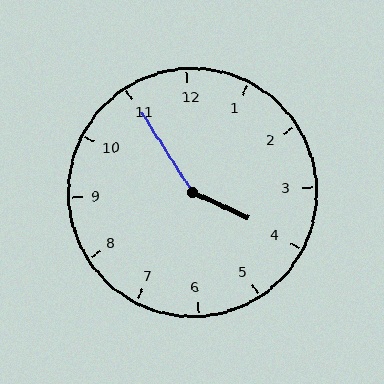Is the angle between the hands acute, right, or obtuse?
It is obtuse.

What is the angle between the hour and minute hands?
Approximately 148 degrees.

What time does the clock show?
3:55.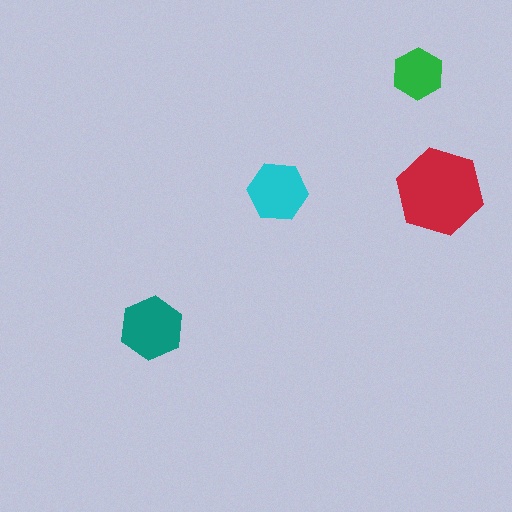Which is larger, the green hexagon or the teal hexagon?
The teal one.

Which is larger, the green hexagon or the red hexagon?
The red one.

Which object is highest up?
The green hexagon is topmost.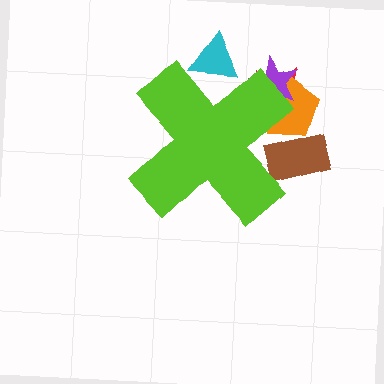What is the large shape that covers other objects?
A lime cross.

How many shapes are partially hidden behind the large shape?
5 shapes are partially hidden.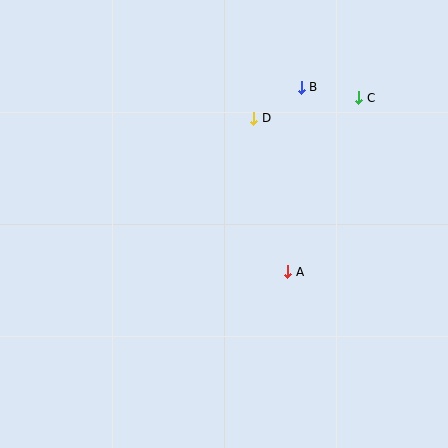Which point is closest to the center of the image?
Point A at (288, 272) is closest to the center.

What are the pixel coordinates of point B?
Point B is at (301, 87).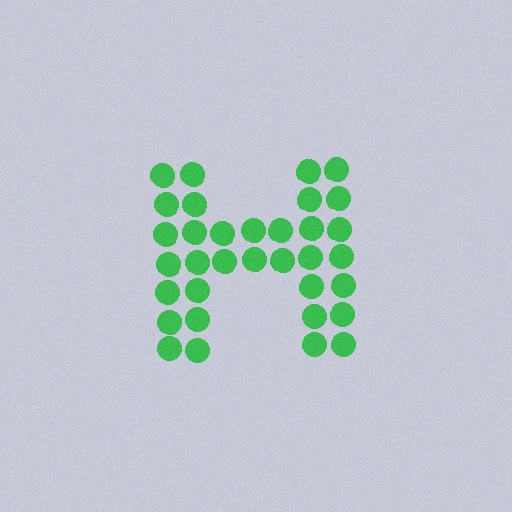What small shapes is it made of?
It is made of small circles.